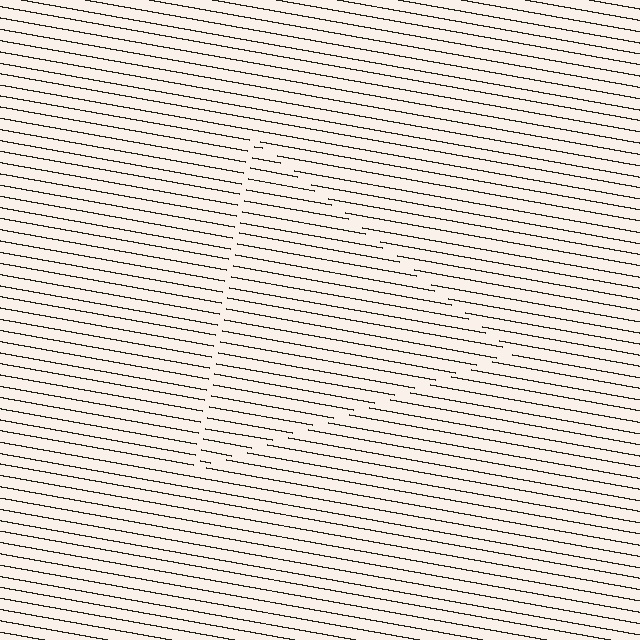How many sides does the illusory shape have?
3 sides — the line-ends trace a triangle.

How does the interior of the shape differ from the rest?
The interior of the shape contains the same grating, shifted by half a period — the contour is defined by the phase discontinuity where line-ends from the inner and outer gratings abut.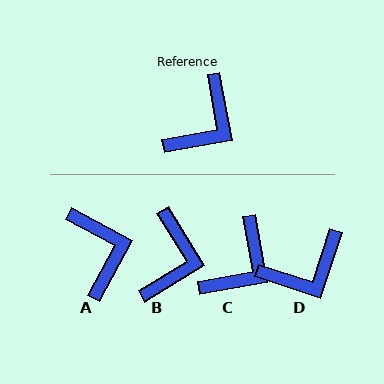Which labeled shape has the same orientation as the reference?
C.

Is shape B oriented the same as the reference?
No, it is off by about 21 degrees.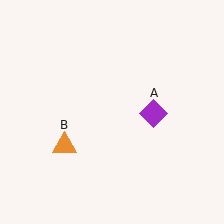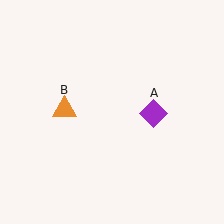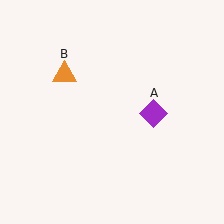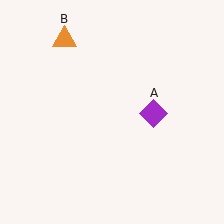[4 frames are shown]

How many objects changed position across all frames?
1 object changed position: orange triangle (object B).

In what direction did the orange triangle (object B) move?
The orange triangle (object B) moved up.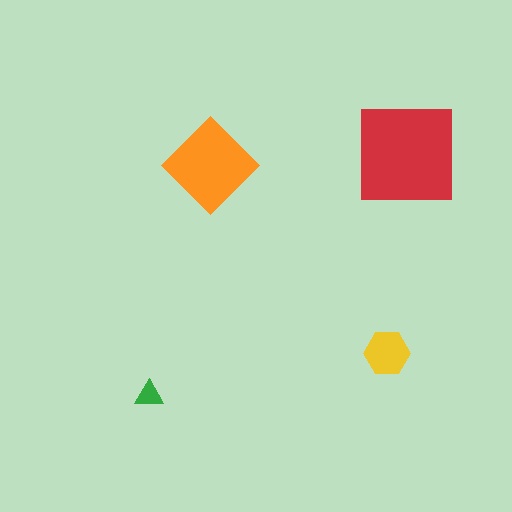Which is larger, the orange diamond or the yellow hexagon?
The orange diamond.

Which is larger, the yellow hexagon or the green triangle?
The yellow hexagon.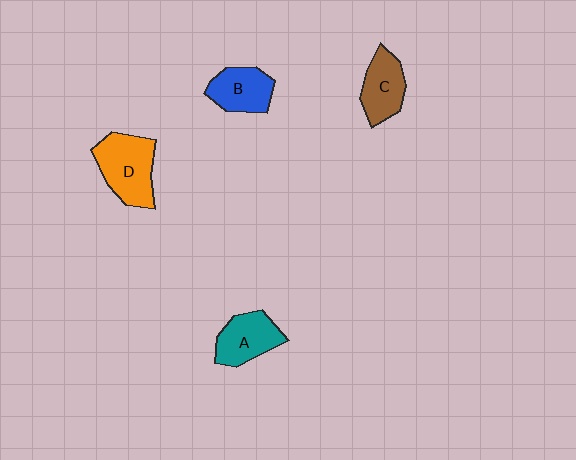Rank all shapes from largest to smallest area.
From largest to smallest: D (orange), A (teal), B (blue), C (brown).